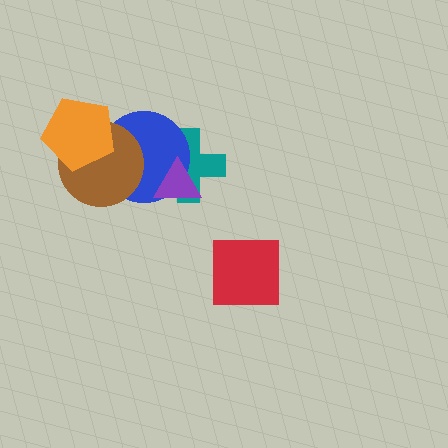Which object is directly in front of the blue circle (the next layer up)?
The brown circle is directly in front of the blue circle.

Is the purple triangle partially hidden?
No, no other shape covers it.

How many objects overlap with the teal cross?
2 objects overlap with the teal cross.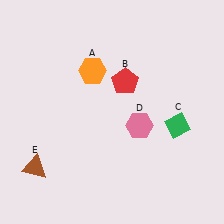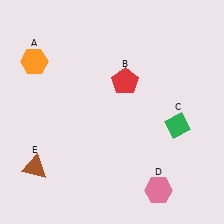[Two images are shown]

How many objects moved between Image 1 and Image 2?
2 objects moved between the two images.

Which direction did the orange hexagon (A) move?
The orange hexagon (A) moved left.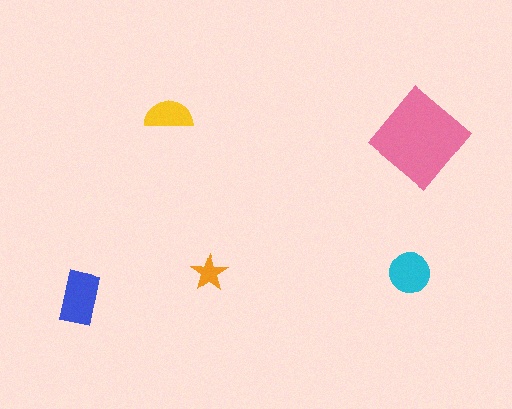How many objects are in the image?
There are 5 objects in the image.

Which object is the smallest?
The orange star.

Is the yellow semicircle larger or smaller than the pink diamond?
Smaller.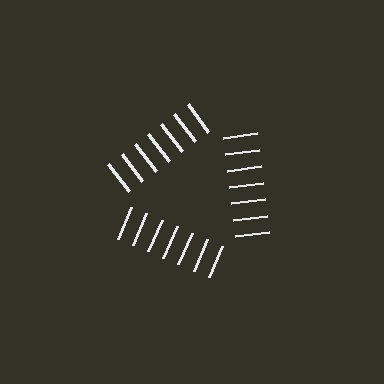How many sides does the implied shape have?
3 sides — the line-ends trace a triangle.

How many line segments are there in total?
21 — 7 along each of the 3 edges.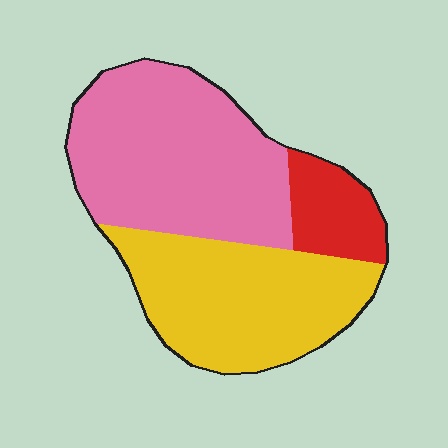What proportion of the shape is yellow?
Yellow covers 40% of the shape.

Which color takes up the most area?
Pink, at roughly 50%.